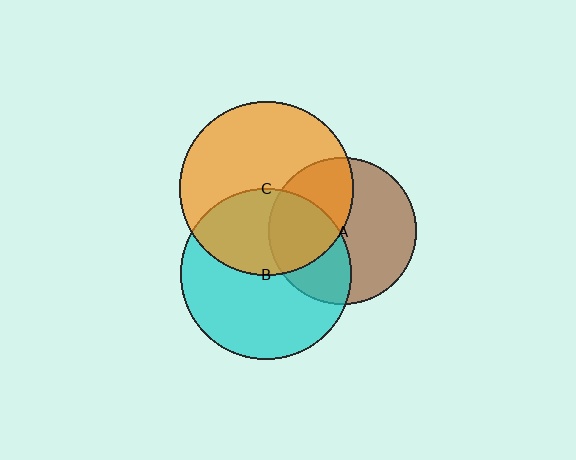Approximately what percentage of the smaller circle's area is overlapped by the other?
Approximately 40%.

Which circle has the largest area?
Circle C (orange).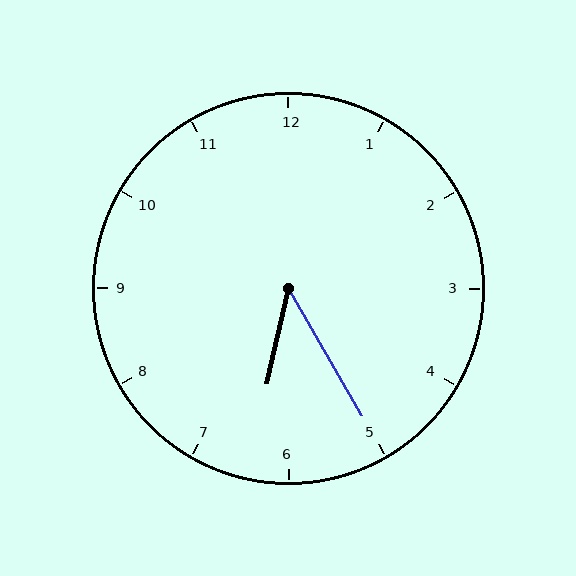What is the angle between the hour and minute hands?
Approximately 42 degrees.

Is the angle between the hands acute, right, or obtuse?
It is acute.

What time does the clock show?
6:25.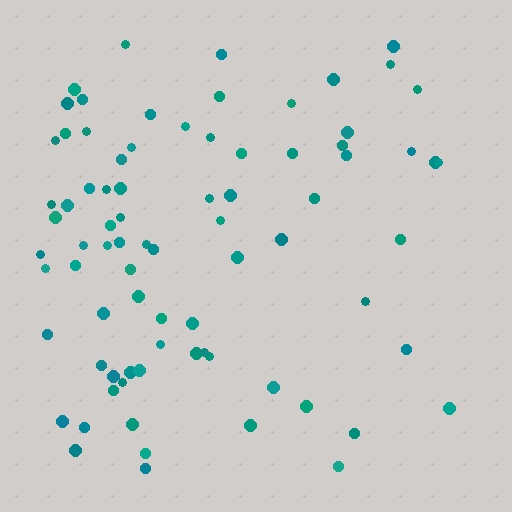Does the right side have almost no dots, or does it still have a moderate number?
Still a moderate number, just noticeably fewer than the left.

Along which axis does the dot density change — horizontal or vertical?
Horizontal.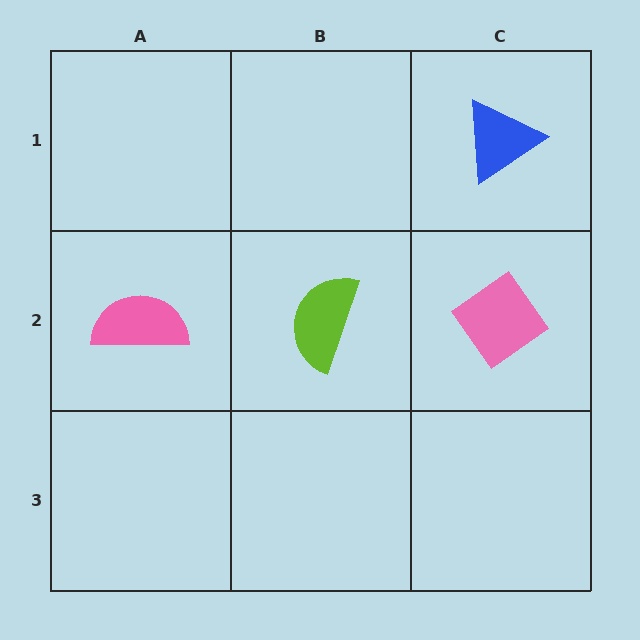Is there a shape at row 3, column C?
No, that cell is empty.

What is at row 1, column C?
A blue triangle.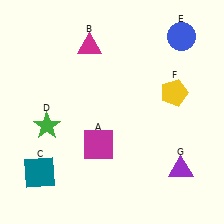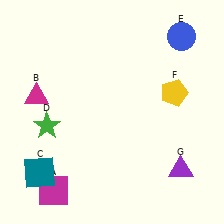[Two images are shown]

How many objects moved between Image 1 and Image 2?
2 objects moved between the two images.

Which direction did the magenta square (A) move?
The magenta square (A) moved left.